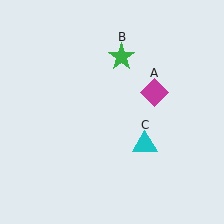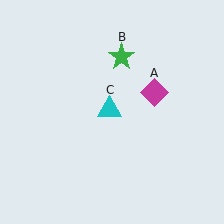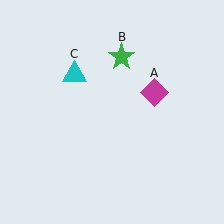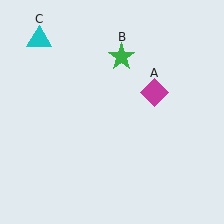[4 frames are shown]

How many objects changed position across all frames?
1 object changed position: cyan triangle (object C).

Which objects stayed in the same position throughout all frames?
Magenta diamond (object A) and green star (object B) remained stationary.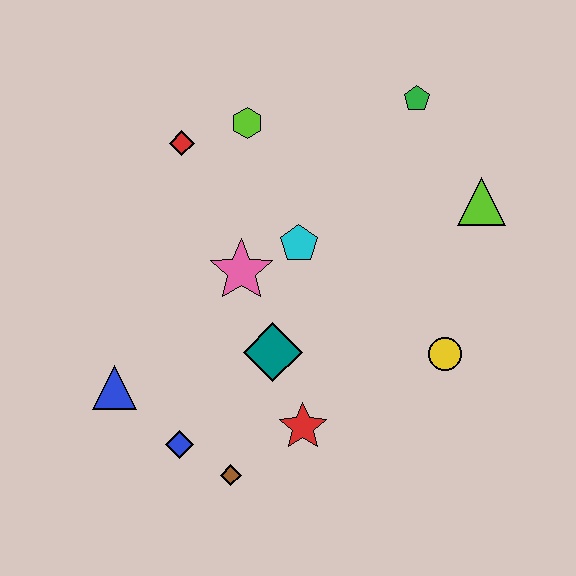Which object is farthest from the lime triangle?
The blue triangle is farthest from the lime triangle.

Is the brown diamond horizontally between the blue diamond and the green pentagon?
Yes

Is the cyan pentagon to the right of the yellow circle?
No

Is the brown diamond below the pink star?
Yes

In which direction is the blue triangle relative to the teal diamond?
The blue triangle is to the left of the teal diamond.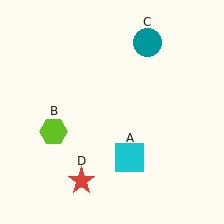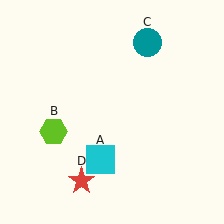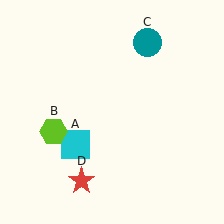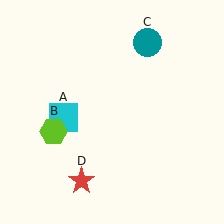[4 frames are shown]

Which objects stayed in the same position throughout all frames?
Lime hexagon (object B) and teal circle (object C) and red star (object D) remained stationary.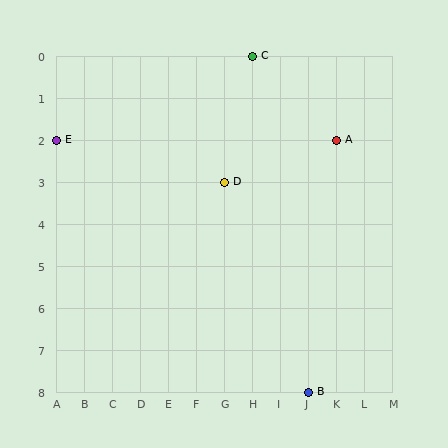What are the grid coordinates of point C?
Point C is at grid coordinates (H, 0).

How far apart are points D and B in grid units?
Points D and B are 3 columns and 5 rows apart (about 5.8 grid units diagonally).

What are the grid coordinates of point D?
Point D is at grid coordinates (G, 3).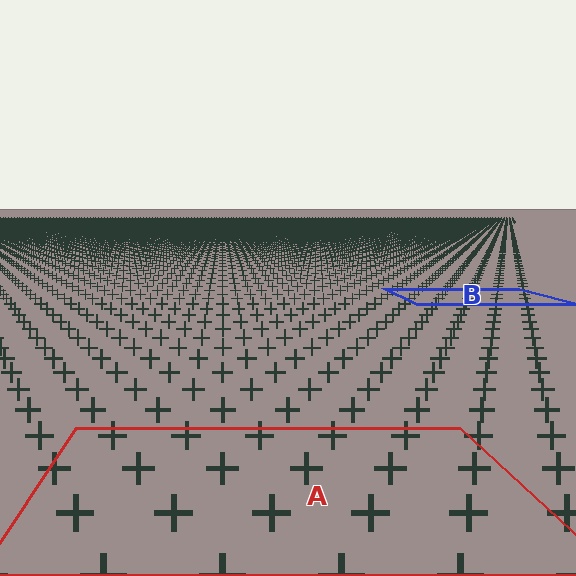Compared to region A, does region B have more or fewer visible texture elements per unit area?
Region B has more texture elements per unit area — they are packed more densely because it is farther away.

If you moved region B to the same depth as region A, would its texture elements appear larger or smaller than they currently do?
They would appear larger. At a closer depth, the same texture elements are projected at a bigger on-screen size.